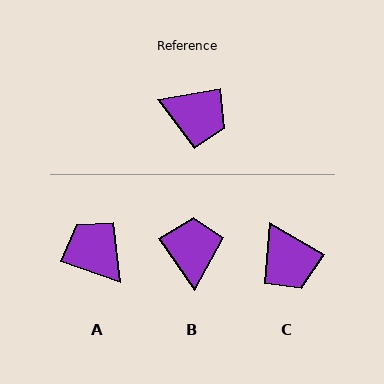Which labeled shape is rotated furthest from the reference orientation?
A, about 150 degrees away.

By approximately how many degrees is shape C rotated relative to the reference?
Approximately 41 degrees clockwise.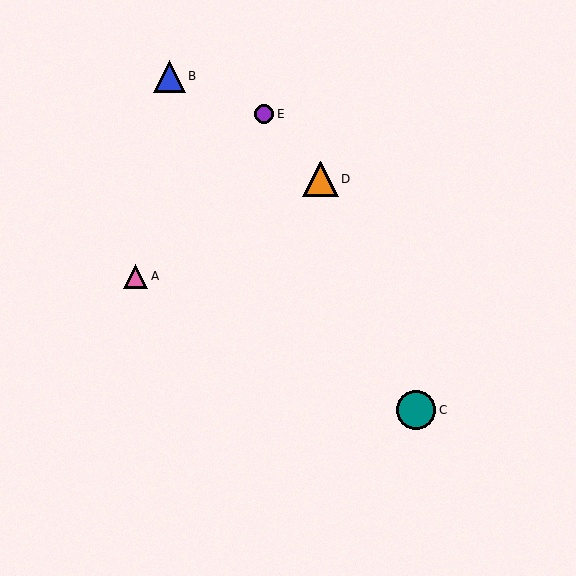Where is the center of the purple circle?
The center of the purple circle is at (264, 114).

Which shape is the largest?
The teal circle (labeled C) is the largest.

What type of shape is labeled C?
Shape C is a teal circle.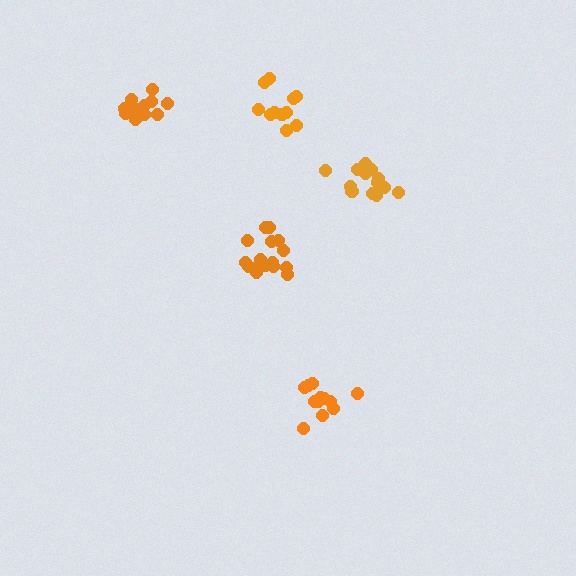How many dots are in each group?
Group 1: 13 dots, Group 2: 13 dots, Group 3: 16 dots, Group 4: 12 dots, Group 5: 11 dots (65 total).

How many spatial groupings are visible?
There are 5 spatial groupings.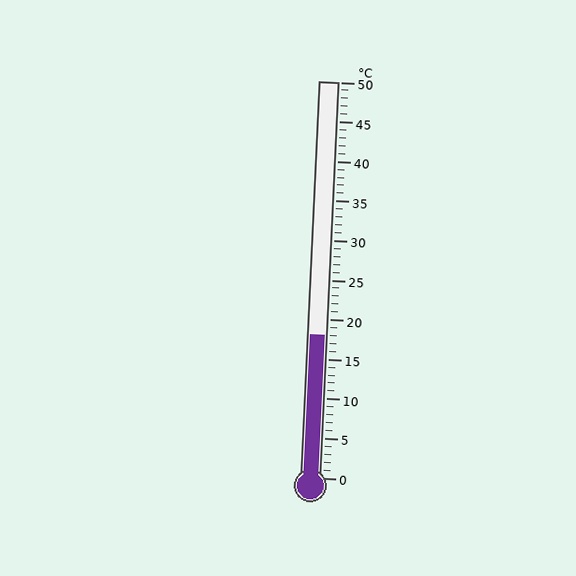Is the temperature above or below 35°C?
The temperature is below 35°C.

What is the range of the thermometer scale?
The thermometer scale ranges from 0°C to 50°C.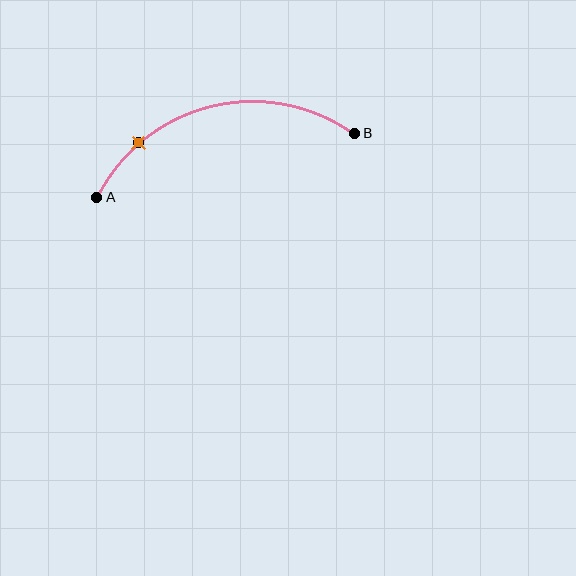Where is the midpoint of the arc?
The arc midpoint is the point on the curve farthest from the straight line joining A and B. It sits above that line.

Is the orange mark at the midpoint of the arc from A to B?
No. The orange mark lies on the arc but is closer to endpoint A. The arc midpoint would be at the point on the curve equidistant along the arc from both A and B.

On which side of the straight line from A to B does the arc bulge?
The arc bulges above the straight line connecting A and B.